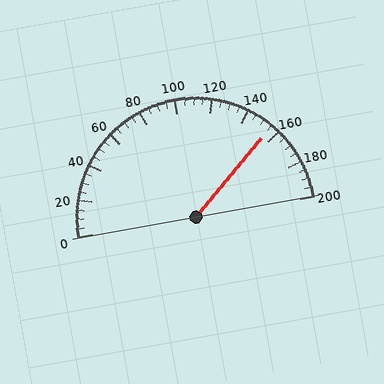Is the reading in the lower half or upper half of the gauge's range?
The reading is in the upper half of the range (0 to 200).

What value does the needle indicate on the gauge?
The needle indicates approximately 155.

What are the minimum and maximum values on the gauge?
The gauge ranges from 0 to 200.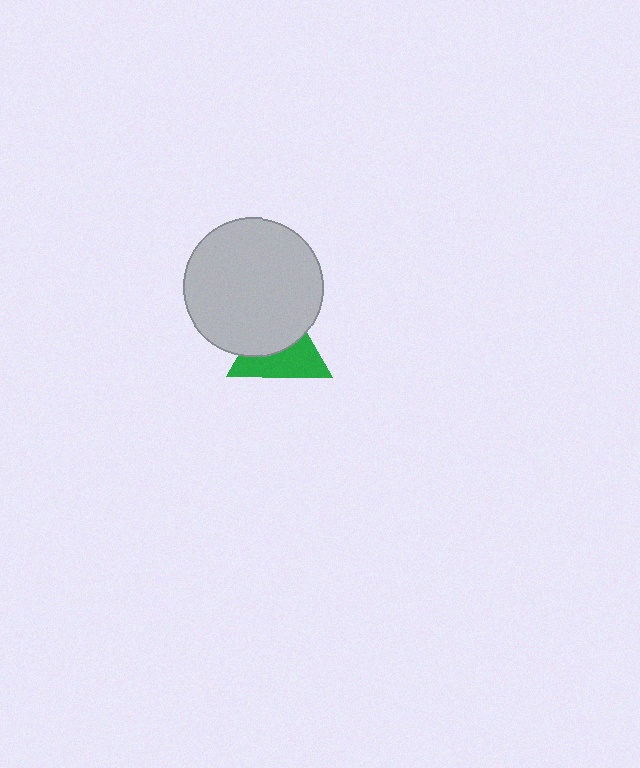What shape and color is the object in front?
The object in front is a light gray circle.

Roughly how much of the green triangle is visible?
About half of it is visible (roughly 50%).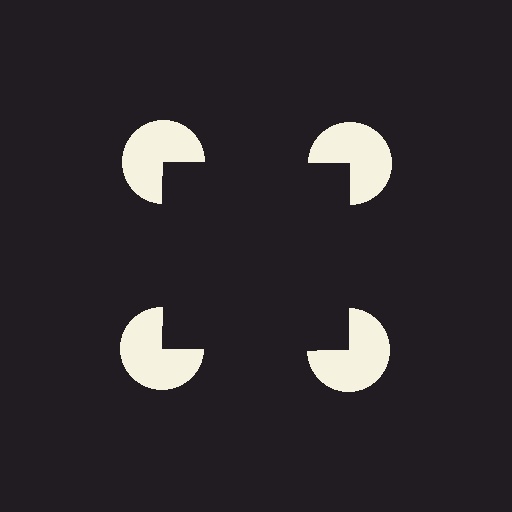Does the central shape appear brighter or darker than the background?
It typically appears slightly darker than the background, even though no actual brightness change is drawn.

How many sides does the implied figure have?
4 sides.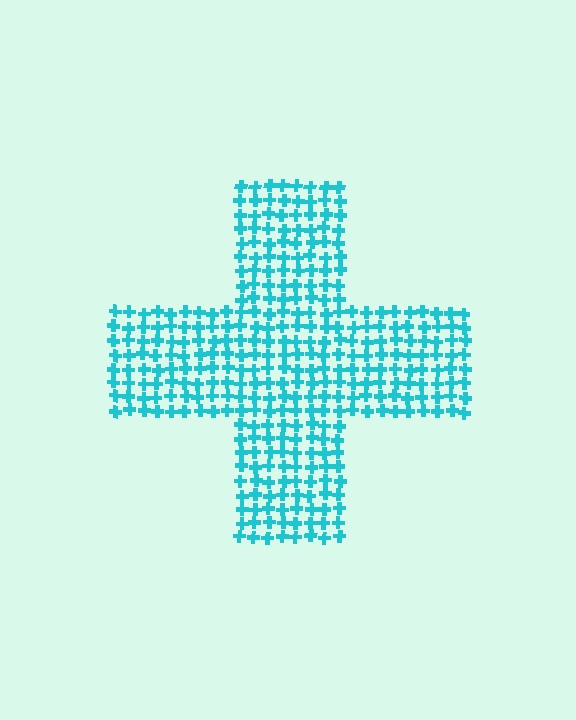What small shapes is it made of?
It is made of small crosses.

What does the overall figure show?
The overall figure shows a cross.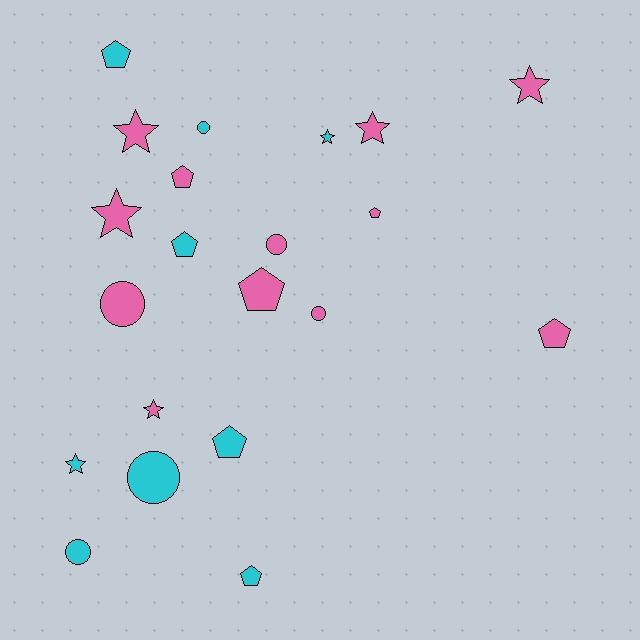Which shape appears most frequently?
Pentagon, with 8 objects.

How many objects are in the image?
There are 21 objects.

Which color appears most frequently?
Pink, with 12 objects.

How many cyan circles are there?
There are 3 cyan circles.